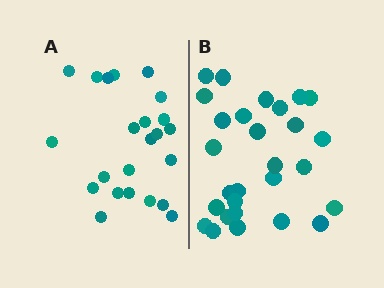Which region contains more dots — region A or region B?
Region B (the right region) has more dots.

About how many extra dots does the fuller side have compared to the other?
Region B has about 5 more dots than region A.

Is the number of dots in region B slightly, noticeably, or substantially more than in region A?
Region B has only slightly more — the two regions are fairly close. The ratio is roughly 1.2 to 1.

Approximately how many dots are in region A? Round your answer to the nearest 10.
About 20 dots. (The exact count is 23, which rounds to 20.)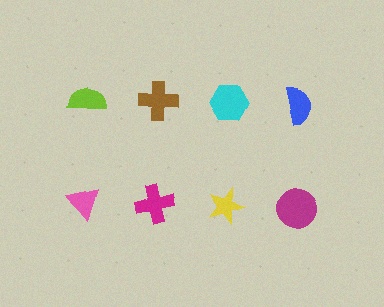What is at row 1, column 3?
A cyan hexagon.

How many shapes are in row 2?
4 shapes.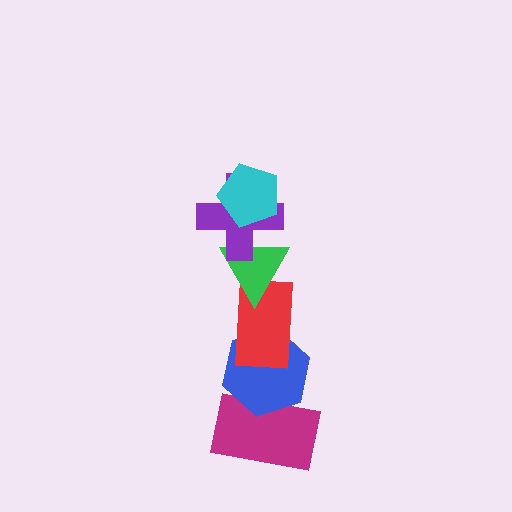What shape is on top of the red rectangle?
The green triangle is on top of the red rectangle.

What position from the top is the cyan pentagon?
The cyan pentagon is 1st from the top.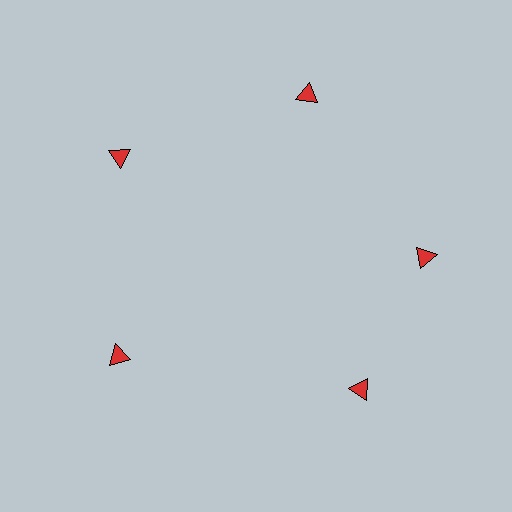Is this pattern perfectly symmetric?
No. The 5 red triangles are arranged in a ring, but one element near the 5 o'clock position is rotated out of alignment along the ring, breaking the 5-fold rotational symmetry.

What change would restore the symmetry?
The symmetry would be restored by rotating it back into even spacing with its neighbors so that all 5 triangles sit at equal angles and equal distance from the center.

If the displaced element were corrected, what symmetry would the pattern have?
It would have 5-fold rotational symmetry — the pattern would map onto itself every 72 degrees.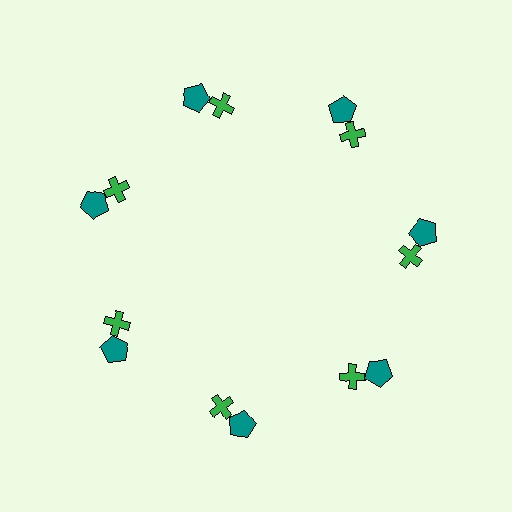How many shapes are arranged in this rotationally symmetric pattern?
There are 14 shapes, arranged in 7 groups of 2.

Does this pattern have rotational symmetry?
Yes, this pattern has 7-fold rotational symmetry. It looks the same after rotating 51 degrees around the center.